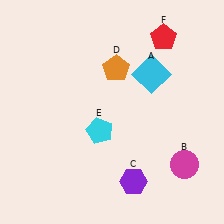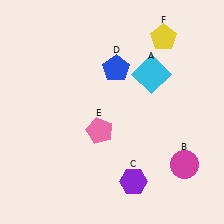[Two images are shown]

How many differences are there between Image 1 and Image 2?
There are 3 differences between the two images.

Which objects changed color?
D changed from orange to blue. E changed from cyan to pink. F changed from red to yellow.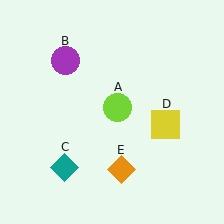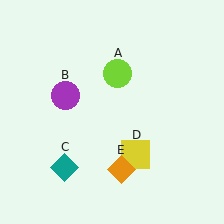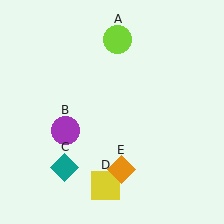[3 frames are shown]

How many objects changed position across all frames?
3 objects changed position: lime circle (object A), purple circle (object B), yellow square (object D).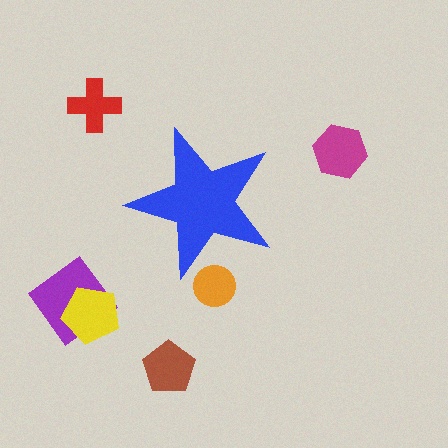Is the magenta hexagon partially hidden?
No, the magenta hexagon is fully visible.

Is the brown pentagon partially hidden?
No, the brown pentagon is fully visible.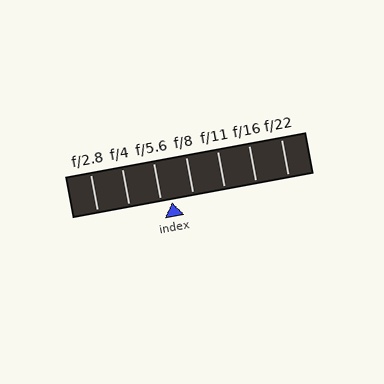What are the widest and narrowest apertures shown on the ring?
The widest aperture shown is f/2.8 and the narrowest is f/22.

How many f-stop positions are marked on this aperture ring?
There are 7 f-stop positions marked.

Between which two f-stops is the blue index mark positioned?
The index mark is between f/5.6 and f/8.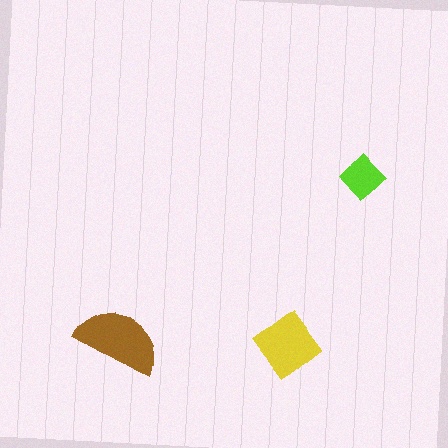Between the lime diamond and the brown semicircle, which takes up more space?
The brown semicircle.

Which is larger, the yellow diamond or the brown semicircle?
The brown semicircle.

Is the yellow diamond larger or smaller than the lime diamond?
Larger.